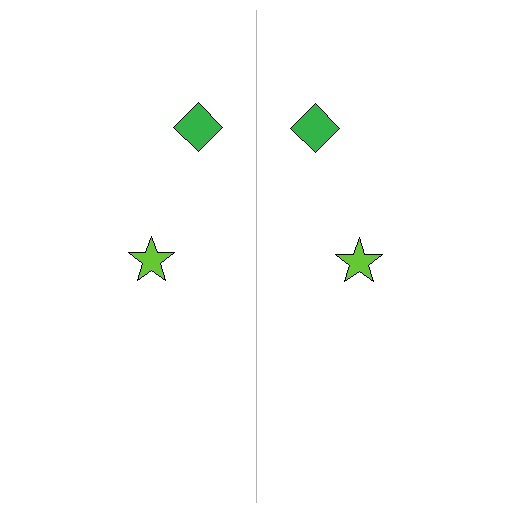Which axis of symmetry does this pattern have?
The pattern has a vertical axis of symmetry running through the center of the image.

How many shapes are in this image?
There are 4 shapes in this image.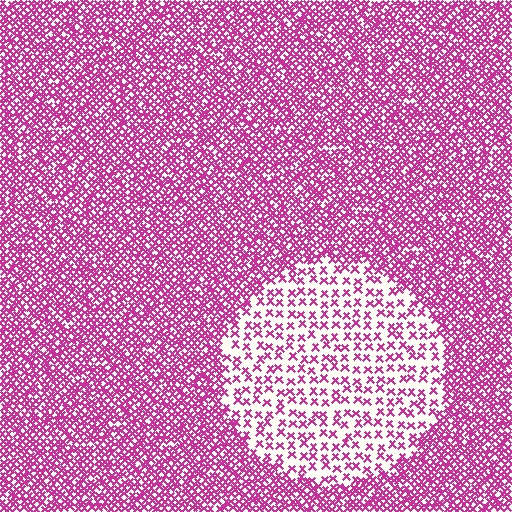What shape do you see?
I see a circle.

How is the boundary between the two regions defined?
The boundary is defined by a change in element density (approximately 2.7x ratio). All elements are the same color, size, and shape.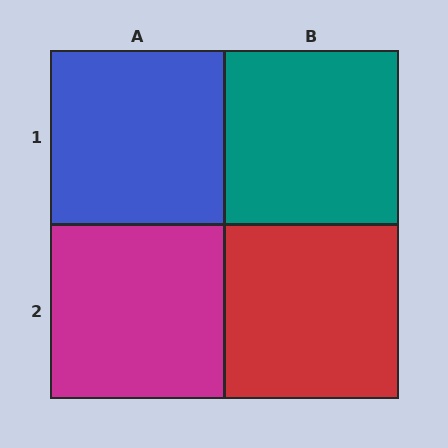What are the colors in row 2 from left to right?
Magenta, red.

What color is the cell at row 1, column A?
Blue.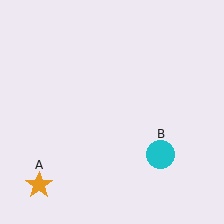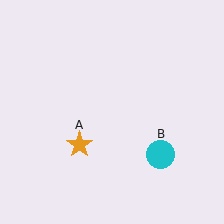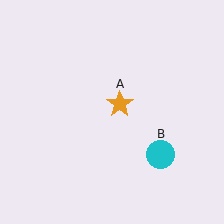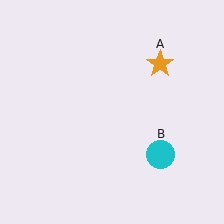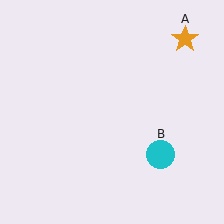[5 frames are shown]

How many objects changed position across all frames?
1 object changed position: orange star (object A).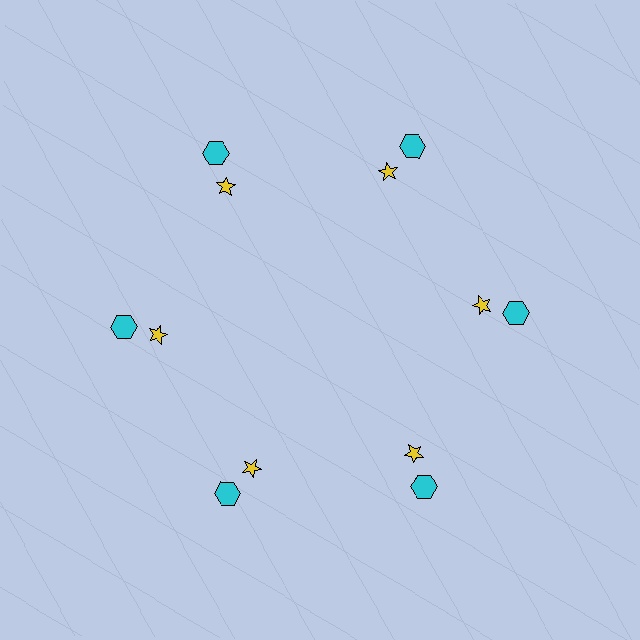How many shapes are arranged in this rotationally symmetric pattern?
There are 12 shapes, arranged in 6 groups of 2.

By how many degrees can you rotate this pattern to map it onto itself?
The pattern maps onto itself every 60 degrees of rotation.